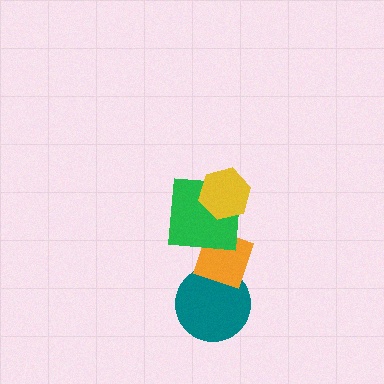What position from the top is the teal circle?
The teal circle is 4th from the top.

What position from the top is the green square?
The green square is 2nd from the top.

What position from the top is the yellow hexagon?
The yellow hexagon is 1st from the top.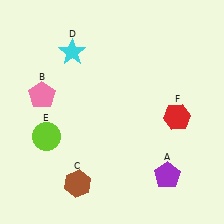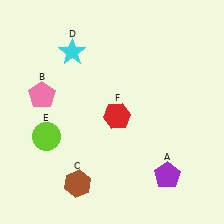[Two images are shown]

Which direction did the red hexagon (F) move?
The red hexagon (F) moved left.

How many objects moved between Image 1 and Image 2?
1 object moved between the two images.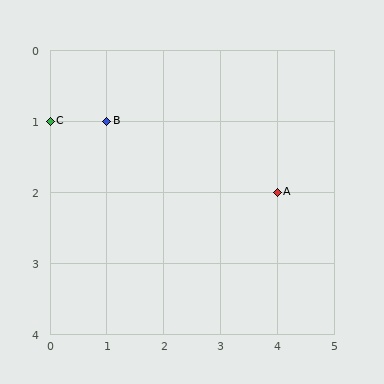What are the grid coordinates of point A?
Point A is at grid coordinates (4, 2).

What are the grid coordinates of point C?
Point C is at grid coordinates (0, 1).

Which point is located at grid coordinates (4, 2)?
Point A is at (4, 2).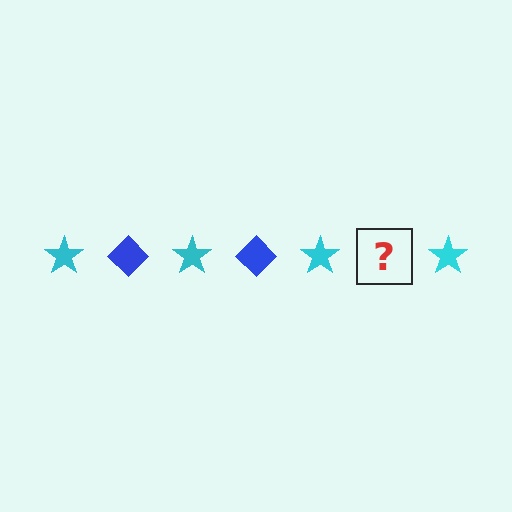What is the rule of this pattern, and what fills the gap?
The rule is that the pattern alternates between cyan star and blue diamond. The gap should be filled with a blue diamond.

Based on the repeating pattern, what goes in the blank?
The blank should be a blue diamond.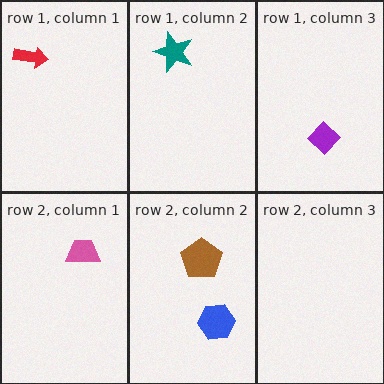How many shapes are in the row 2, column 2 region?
2.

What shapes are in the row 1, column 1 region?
The red arrow.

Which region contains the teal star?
The row 1, column 2 region.